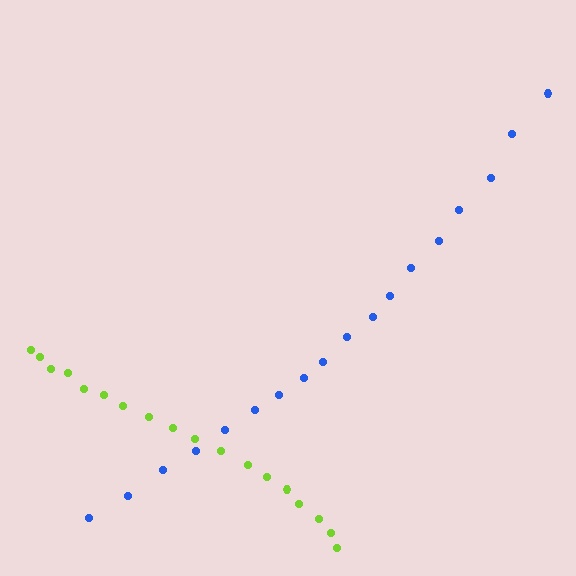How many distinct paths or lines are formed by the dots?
There are 2 distinct paths.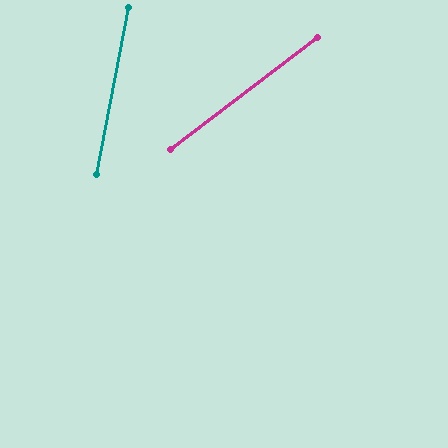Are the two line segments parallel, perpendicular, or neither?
Neither parallel nor perpendicular — they differ by about 42°.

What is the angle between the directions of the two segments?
Approximately 42 degrees.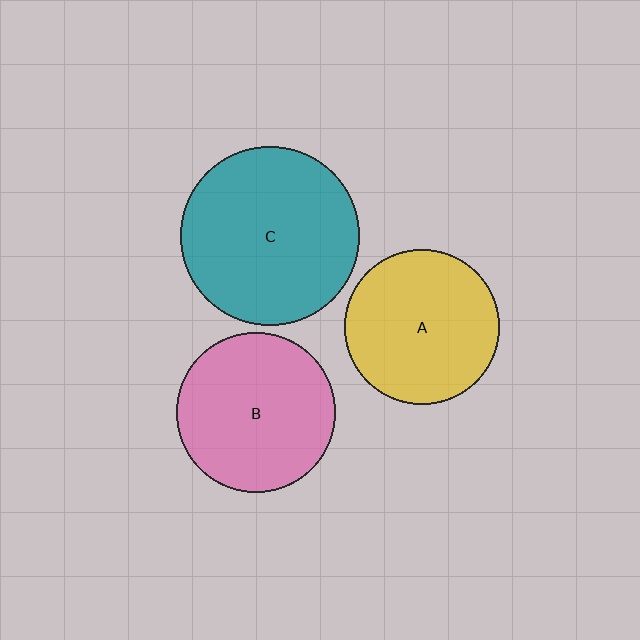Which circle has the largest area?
Circle C (teal).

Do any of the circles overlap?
No, none of the circles overlap.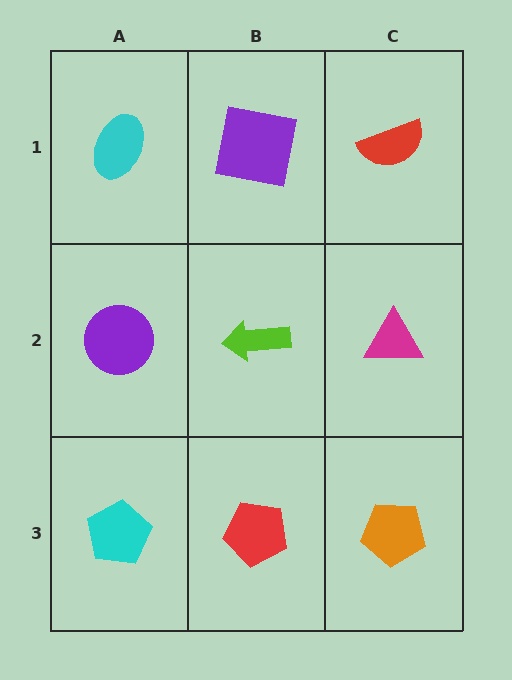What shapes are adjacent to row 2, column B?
A purple square (row 1, column B), a red pentagon (row 3, column B), a purple circle (row 2, column A), a magenta triangle (row 2, column C).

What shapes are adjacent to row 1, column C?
A magenta triangle (row 2, column C), a purple square (row 1, column B).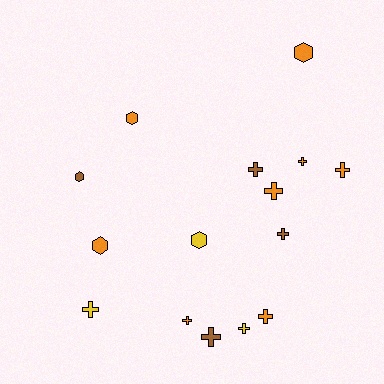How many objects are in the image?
There are 15 objects.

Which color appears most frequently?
Orange, with 8 objects.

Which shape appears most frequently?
Cross, with 10 objects.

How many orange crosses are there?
There are 5 orange crosses.